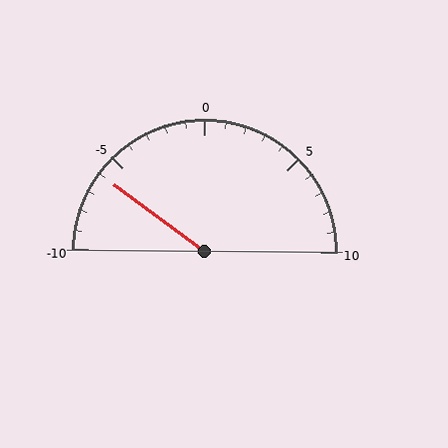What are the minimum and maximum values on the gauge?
The gauge ranges from -10 to 10.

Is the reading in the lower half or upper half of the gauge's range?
The reading is in the lower half of the range (-10 to 10).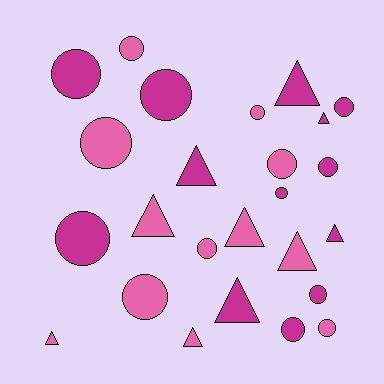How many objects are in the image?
There are 25 objects.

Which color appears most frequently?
Magenta, with 13 objects.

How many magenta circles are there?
There are 8 magenta circles.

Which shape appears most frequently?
Circle, with 15 objects.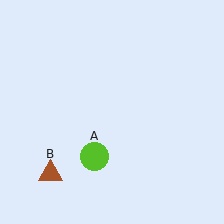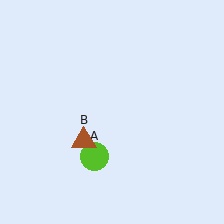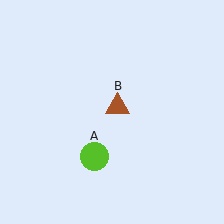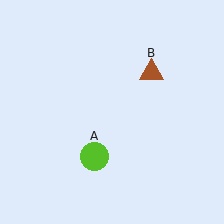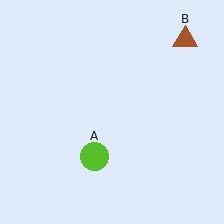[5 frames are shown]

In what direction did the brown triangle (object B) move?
The brown triangle (object B) moved up and to the right.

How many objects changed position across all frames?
1 object changed position: brown triangle (object B).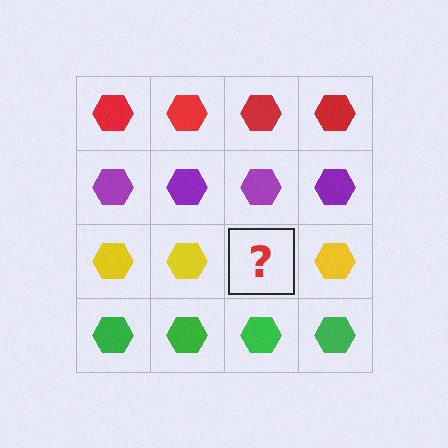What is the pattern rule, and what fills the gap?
The rule is that each row has a consistent color. The gap should be filled with a yellow hexagon.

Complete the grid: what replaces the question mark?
The question mark should be replaced with a yellow hexagon.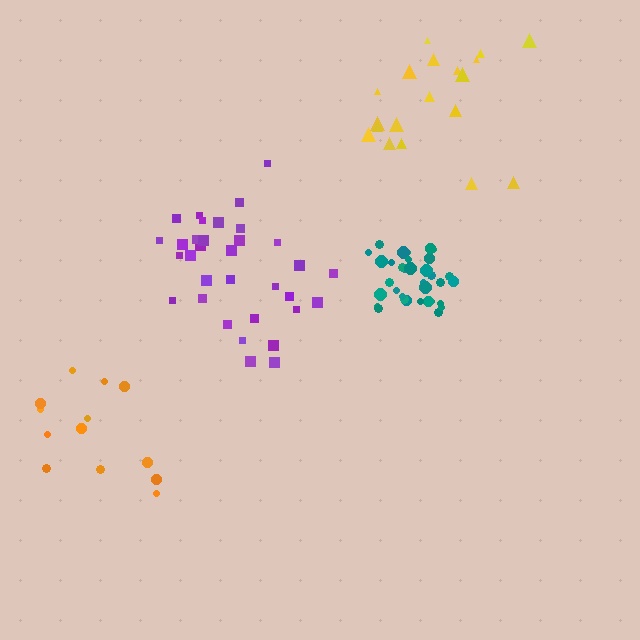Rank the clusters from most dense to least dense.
teal, purple, yellow, orange.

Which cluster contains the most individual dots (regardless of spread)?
Teal (34).